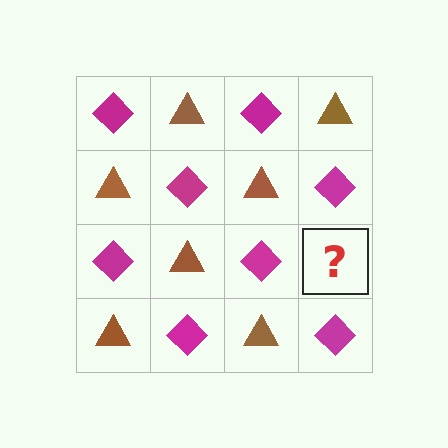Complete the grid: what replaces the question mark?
The question mark should be replaced with a brown triangle.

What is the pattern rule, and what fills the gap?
The rule is that it alternates magenta diamond and brown triangle in a checkerboard pattern. The gap should be filled with a brown triangle.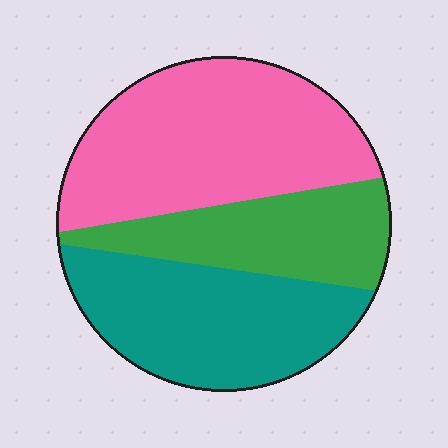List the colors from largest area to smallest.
From largest to smallest: pink, teal, green.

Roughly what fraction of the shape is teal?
Teal takes up about one third (1/3) of the shape.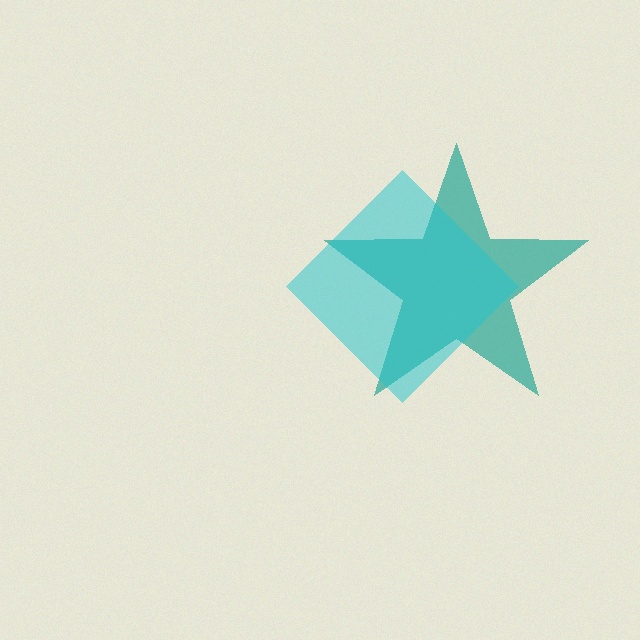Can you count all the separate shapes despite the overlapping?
Yes, there are 2 separate shapes.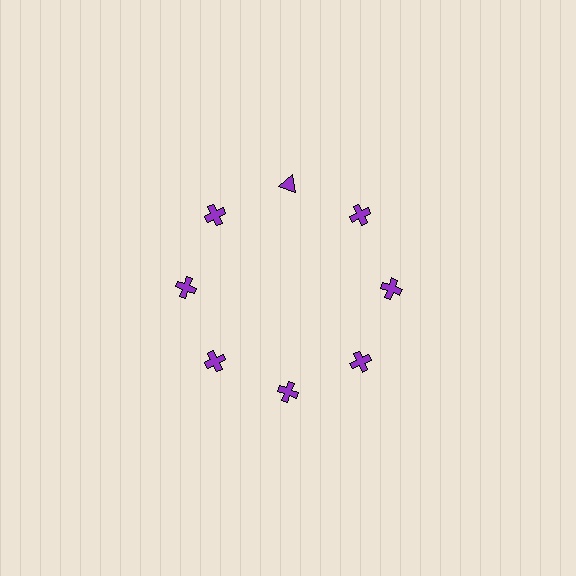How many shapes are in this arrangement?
There are 8 shapes arranged in a ring pattern.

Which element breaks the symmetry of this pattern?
The purple triangle at roughly the 12 o'clock position breaks the symmetry. All other shapes are purple crosses.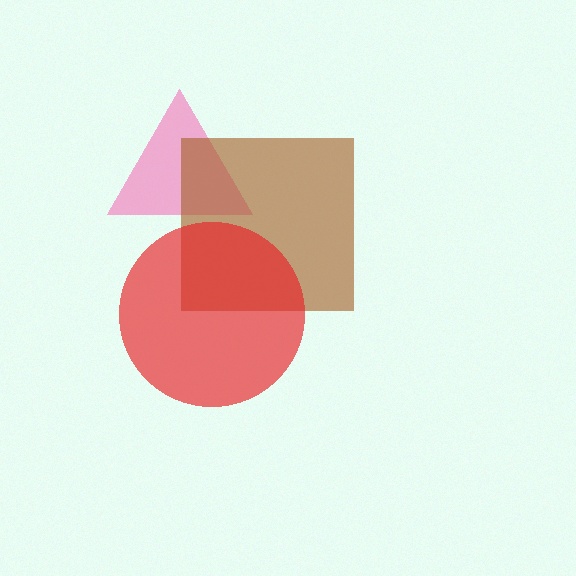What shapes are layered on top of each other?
The layered shapes are: a pink triangle, a brown square, a red circle.